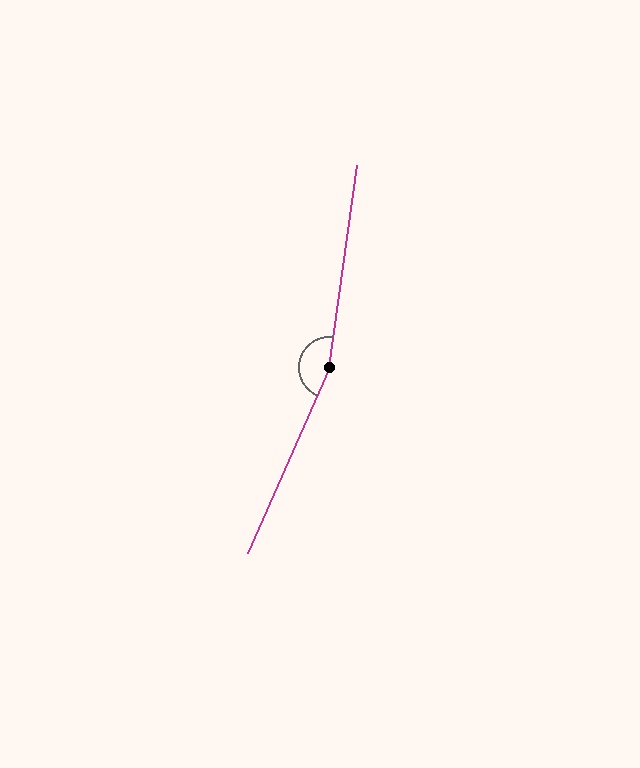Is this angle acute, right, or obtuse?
It is obtuse.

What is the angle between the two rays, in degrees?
Approximately 164 degrees.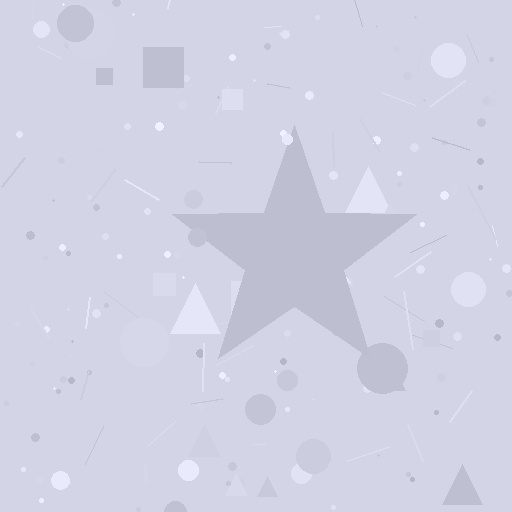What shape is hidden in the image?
A star is hidden in the image.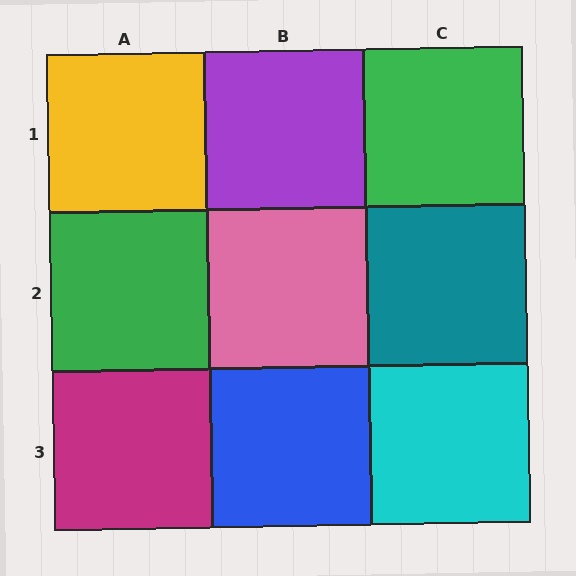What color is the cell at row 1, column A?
Yellow.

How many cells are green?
2 cells are green.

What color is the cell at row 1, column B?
Purple.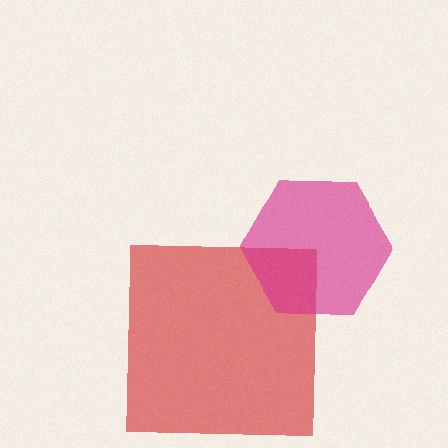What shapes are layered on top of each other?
The layered shapes are: a red square, a magenta hexagon.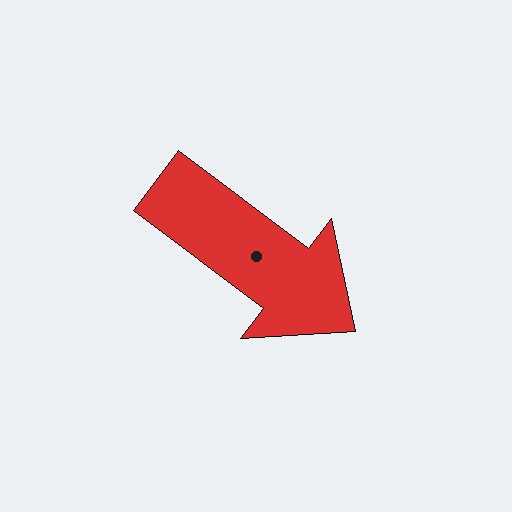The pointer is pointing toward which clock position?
Roughly 4 o'clock.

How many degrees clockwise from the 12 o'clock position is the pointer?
Approximately 127 degrees.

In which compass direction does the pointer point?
Southeast.